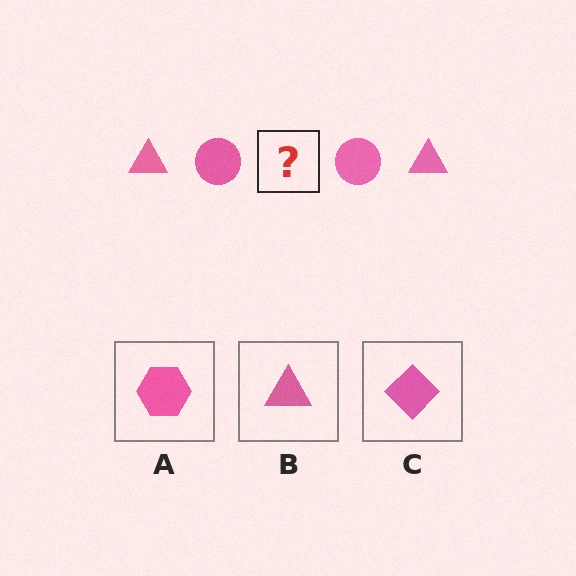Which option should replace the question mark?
Option B.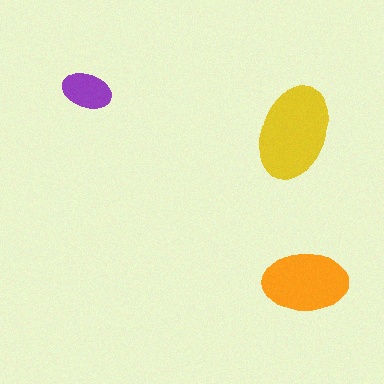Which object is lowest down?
The orange ellipse is bottommost.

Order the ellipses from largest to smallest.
the yellow one, the orange one, the purple one.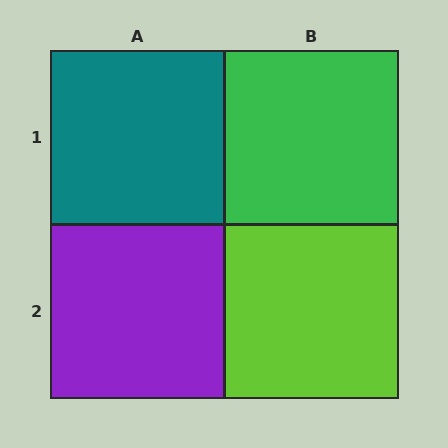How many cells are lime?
1 cell is lime.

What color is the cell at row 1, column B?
Green.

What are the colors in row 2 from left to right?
Purple, lime.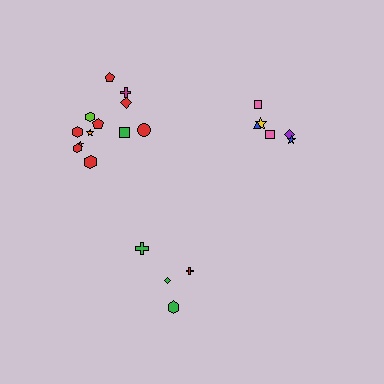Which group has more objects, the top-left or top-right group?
The top-left group.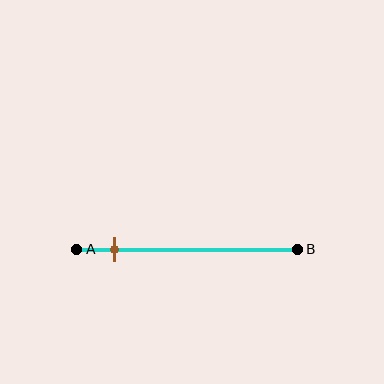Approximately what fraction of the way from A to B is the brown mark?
The brown mark is approximately 15% of the way from A to B.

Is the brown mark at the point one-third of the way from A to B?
No, the mark is at about 15% from A, not at the 33% one-third point.